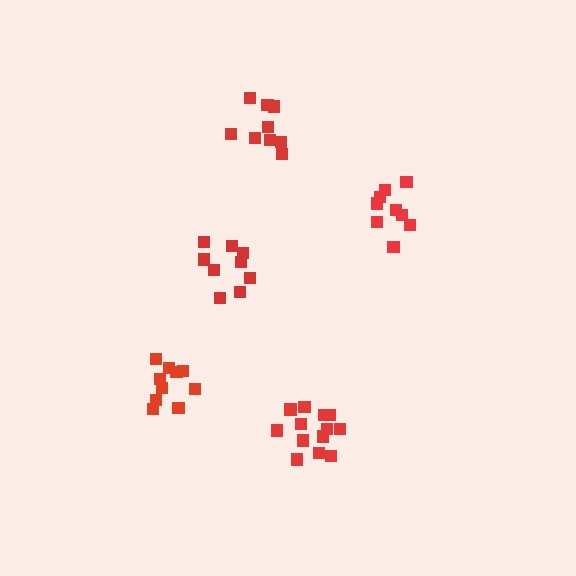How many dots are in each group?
Group 1: 10 dots, Group 2: 9 dots, Group 3: 9 dots, Group 4: 9 dots, Group 5: 14 dots (51 total).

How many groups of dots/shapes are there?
There are 5 groups.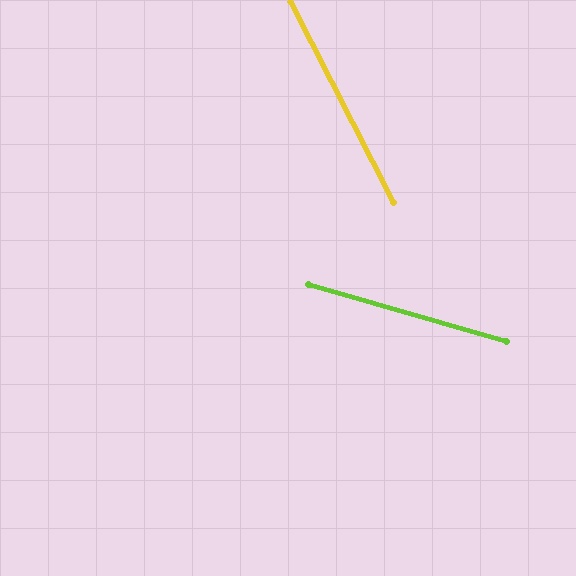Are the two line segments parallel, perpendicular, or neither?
Neither parallel nor perpendicular — they differ by about 47°.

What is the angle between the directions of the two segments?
Approximately 47 degrees.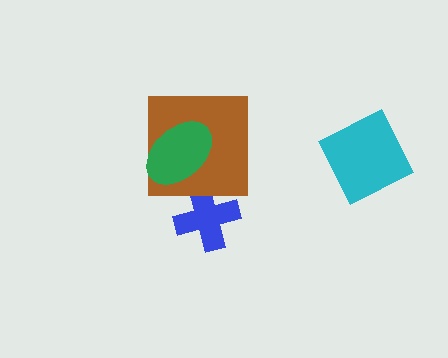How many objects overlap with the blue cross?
1 object overlaps with the blue cross.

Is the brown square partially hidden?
Yes, it is partially covered by another shape.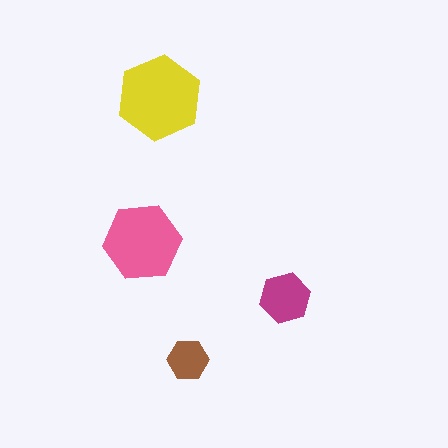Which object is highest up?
The yellow hexagon is topmost.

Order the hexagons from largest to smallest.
the yellow one, the pink one, the magenta one, the brown one.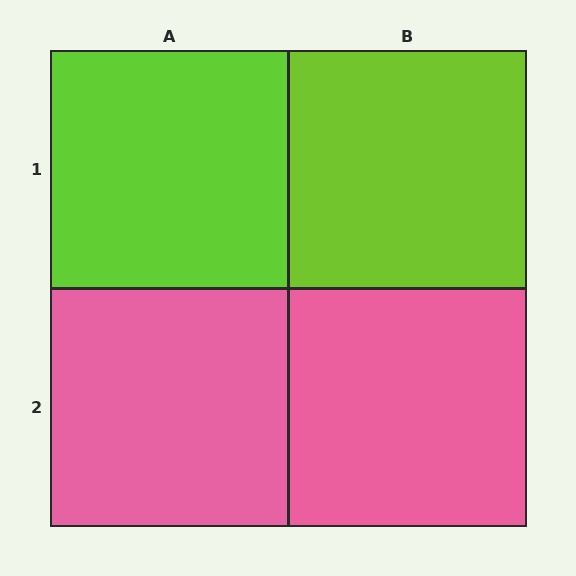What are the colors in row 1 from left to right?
Lime, lime.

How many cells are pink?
2 cells are pink.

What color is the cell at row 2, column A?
Pink.